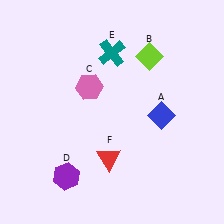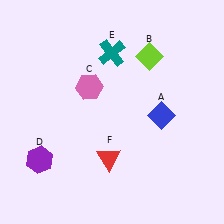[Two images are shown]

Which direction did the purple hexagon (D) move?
The purple hexagon (D) moved left.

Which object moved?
The purple hexagon (D) moved left.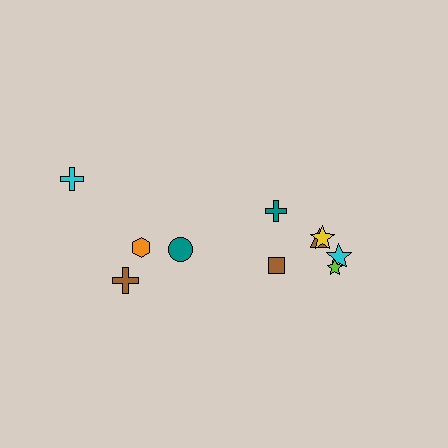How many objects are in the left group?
There are 4 objects.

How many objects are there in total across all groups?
There are 10 objects.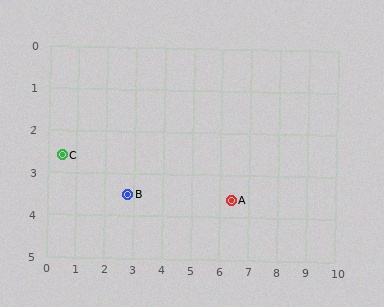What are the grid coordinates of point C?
Point C is at approximately (0.5, 2.6).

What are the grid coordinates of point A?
Point A is at approximately (6.4, 3.6).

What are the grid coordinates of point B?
Point B is at approximately (2.8, 3.5).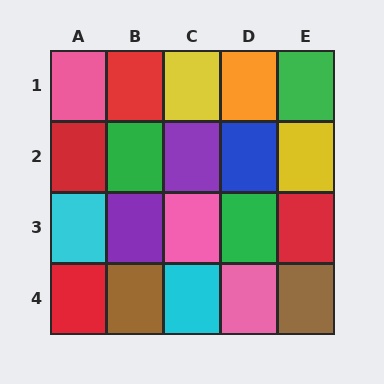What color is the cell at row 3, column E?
Red.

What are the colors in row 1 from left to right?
Pink, red, yellow, orange, green.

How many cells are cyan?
2 cells are cyan.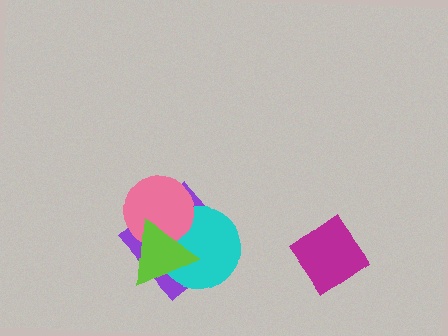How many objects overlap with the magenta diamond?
0 objects overlap with the magenta diamond.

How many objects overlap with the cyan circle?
3 objects overlap with the cyan circle.